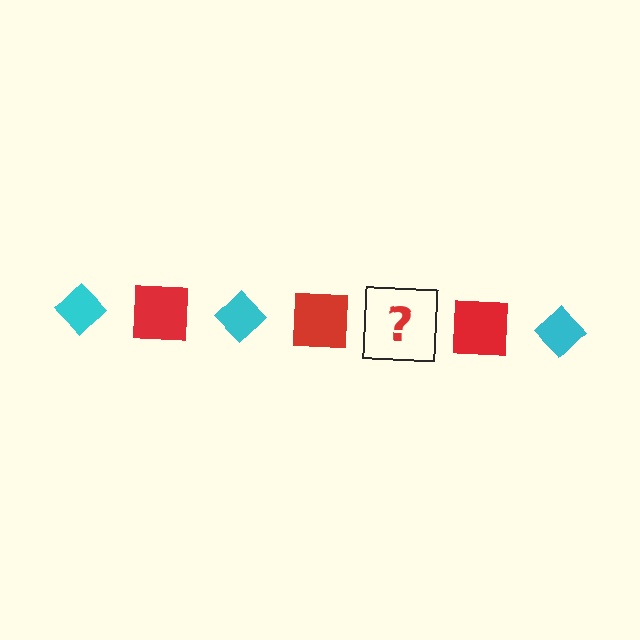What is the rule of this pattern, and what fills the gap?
The rule is that the pattern alternates between cyan diamond and red square. The gap should be filled with a cyan diamond.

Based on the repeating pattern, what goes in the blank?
The blank should be a cyan diamond.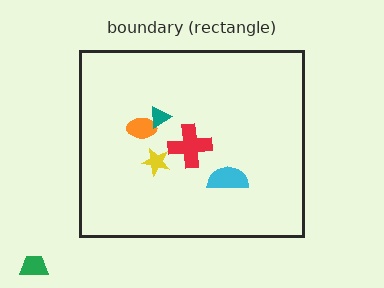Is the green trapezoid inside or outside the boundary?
Outside.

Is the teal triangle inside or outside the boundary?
Inside.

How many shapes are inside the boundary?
5 inside, 1 outside.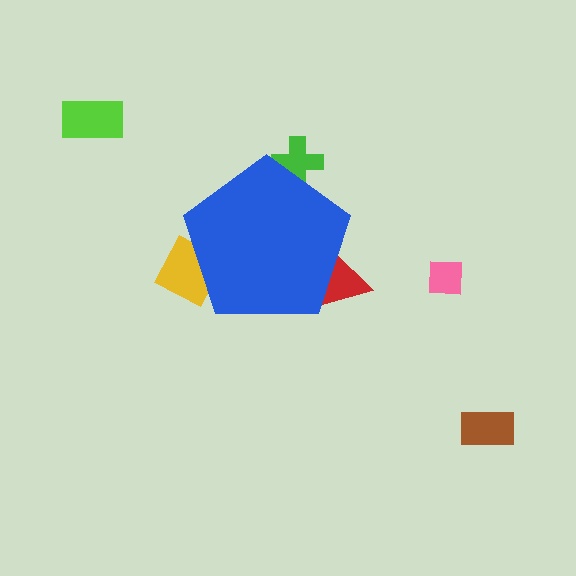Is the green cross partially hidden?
Yes, the green cross is partially hidden behind the blue pentagon.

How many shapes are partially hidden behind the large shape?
3 shapes are partially hidden.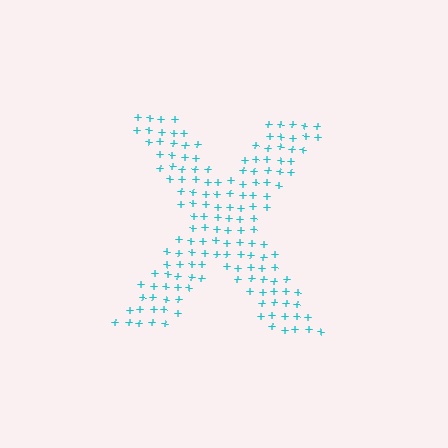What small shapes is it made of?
It is made of small plus signs.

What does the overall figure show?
The overall figure shows the letter X.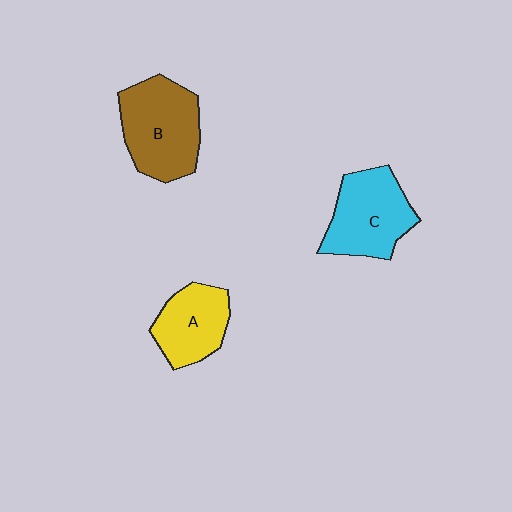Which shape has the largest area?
Shape B (brown).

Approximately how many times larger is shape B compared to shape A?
Approximately 1.4 times.